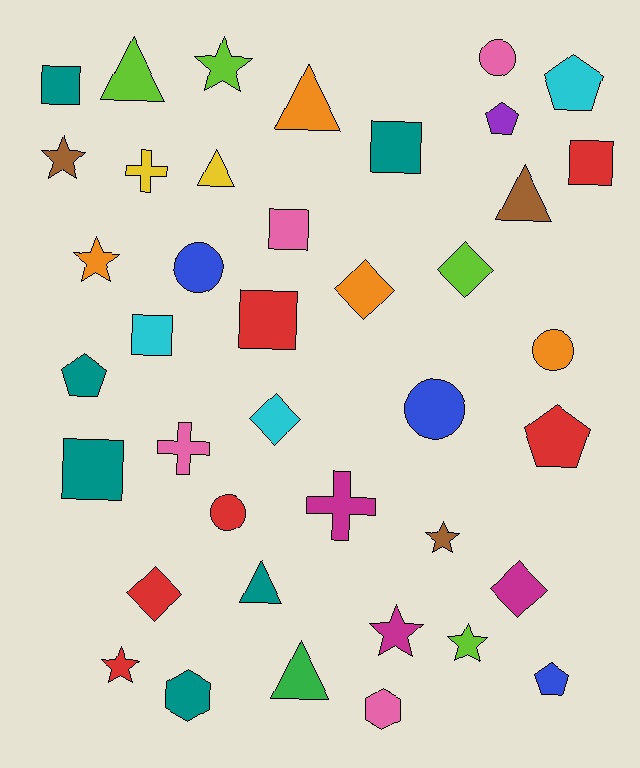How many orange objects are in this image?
There are 4 orange objects.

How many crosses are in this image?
There are 3 crosses.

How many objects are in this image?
There are 40 objects.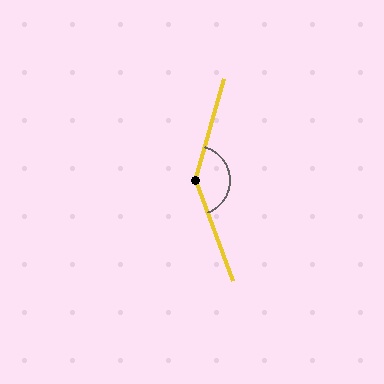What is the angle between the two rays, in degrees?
Approximately 143 degrees.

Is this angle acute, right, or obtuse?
It is obtuse.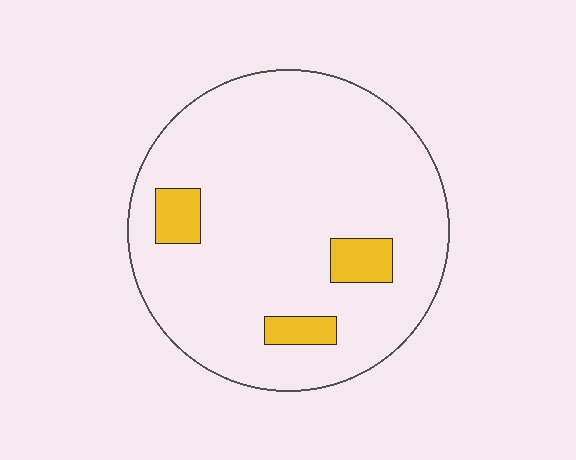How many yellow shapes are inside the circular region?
3.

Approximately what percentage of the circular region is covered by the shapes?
Approximately 10%.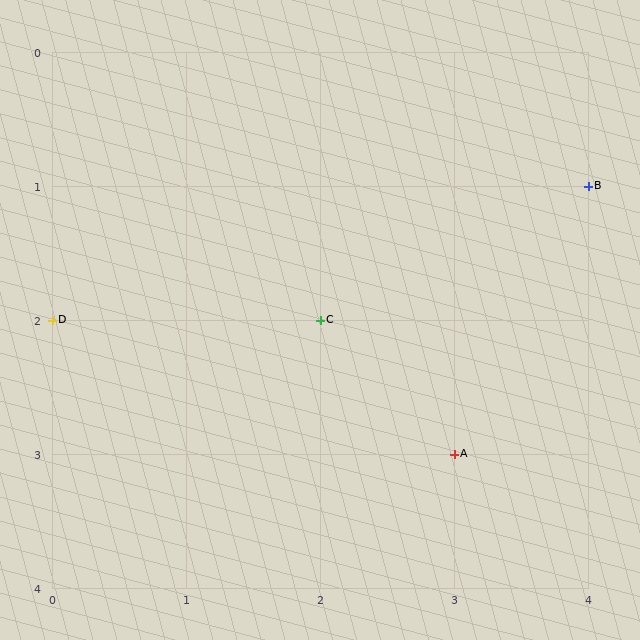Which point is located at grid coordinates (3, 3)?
Point A is at (3, 3).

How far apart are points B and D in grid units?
Points B and D are 4 columns and 1 row apart (about 4.1 grid units diagonally).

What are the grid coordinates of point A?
Point A is at grid coordinates (3, 3).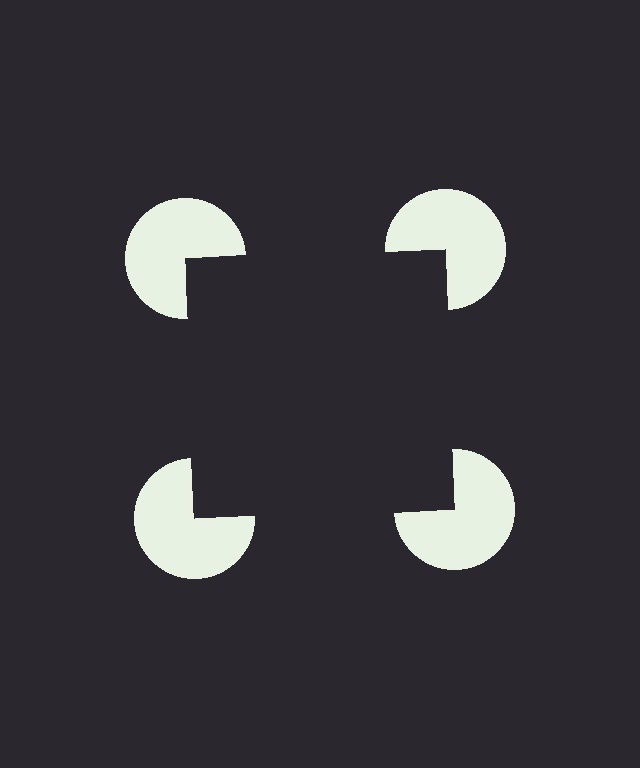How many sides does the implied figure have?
4 sides.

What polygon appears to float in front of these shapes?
An illusory square — its edges are inferred from the aligned wedge cuts in the pac-man discs, not physically drawn.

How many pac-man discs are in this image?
There are 4 — one at each vertex of the illusory square.